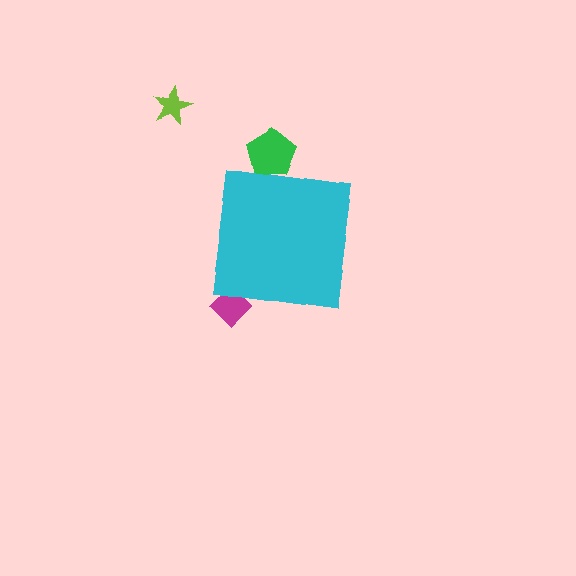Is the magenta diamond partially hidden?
Yes, the magenta diamond is partially hidden behind the cyan square.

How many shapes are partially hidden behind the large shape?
2 shapes are partially hidden.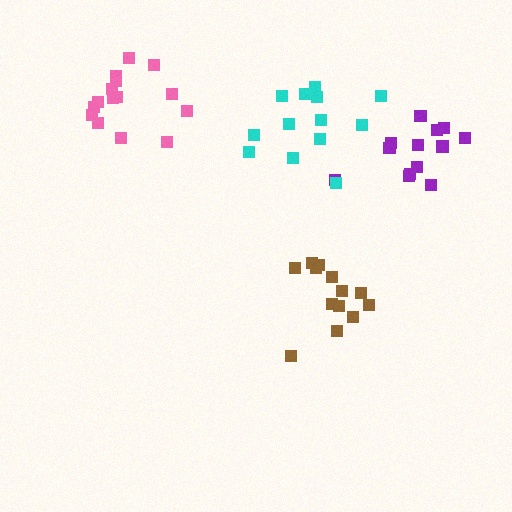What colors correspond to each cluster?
The clusters are colored: purple, brown, cyan, pink.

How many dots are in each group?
Group 1: 13 dots, Group 2: 13 dots, Group 3: 13 dots, Group 4: 15 dots (54 total).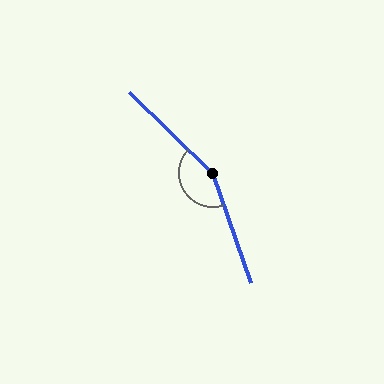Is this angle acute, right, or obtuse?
It is obtuse.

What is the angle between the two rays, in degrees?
Approximately 153 degrees.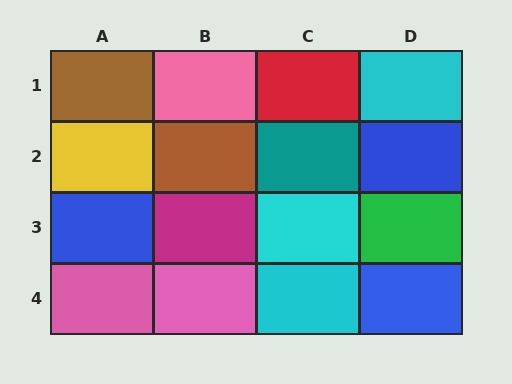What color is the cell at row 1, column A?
Brown.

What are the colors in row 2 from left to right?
Yellow, brown, teal, blue.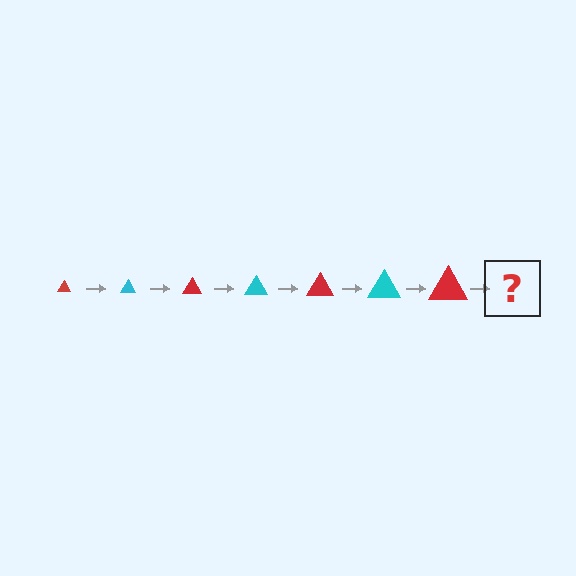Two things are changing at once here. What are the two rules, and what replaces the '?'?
The two rules are that the triangle grows larger each step and the color cycles through red and cyan. The '?' should be a cyan triangle, larger than the previous one.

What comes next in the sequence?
The next element should be a cyan triangle, larger than the previous one.